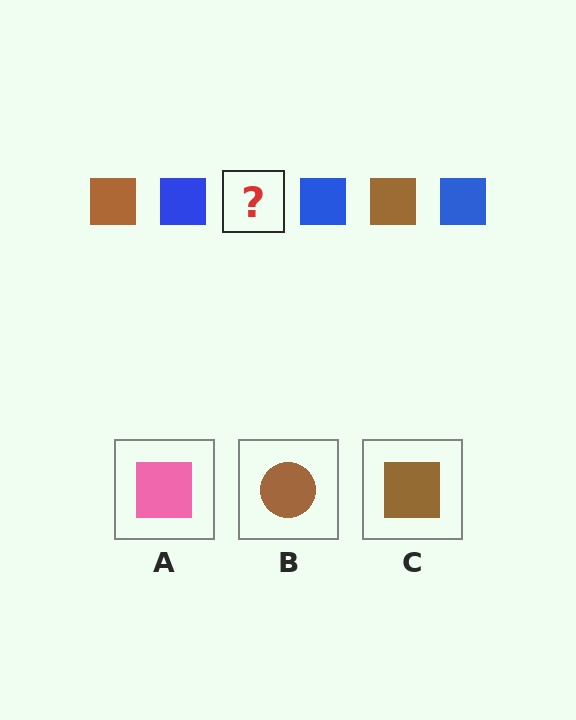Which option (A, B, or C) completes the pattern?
C.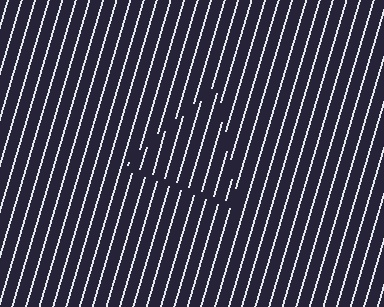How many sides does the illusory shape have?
3 sides — the line-ends trace a triangle.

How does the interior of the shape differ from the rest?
The interior of the shape contains the same grating, shifted by half a period — the contour is defined by the phase discontinuity where line-ends from the inner and outer gratings abut.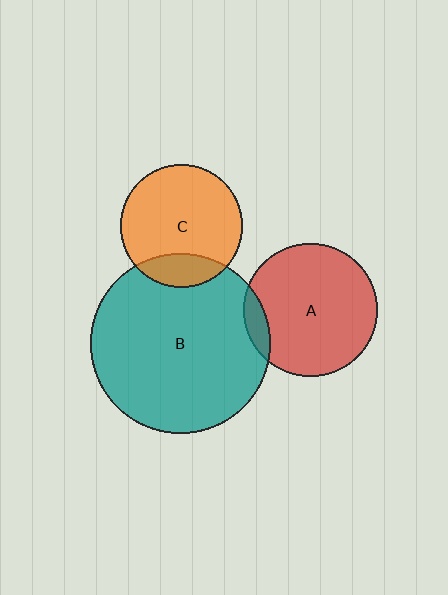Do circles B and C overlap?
Yes.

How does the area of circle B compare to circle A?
Approximately 1.8 times.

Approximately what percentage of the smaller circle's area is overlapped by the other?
Approximately 20%.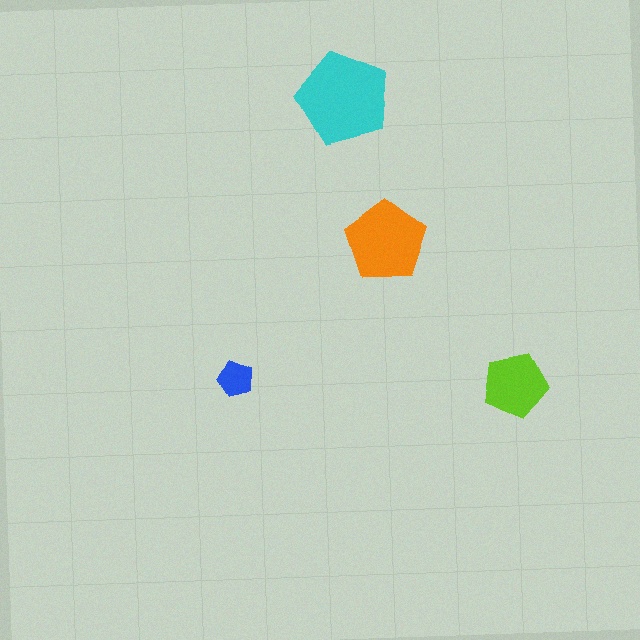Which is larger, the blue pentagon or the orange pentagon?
The orange one.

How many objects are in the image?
There are 4 objects in the image.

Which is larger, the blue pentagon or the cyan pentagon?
The cyan one.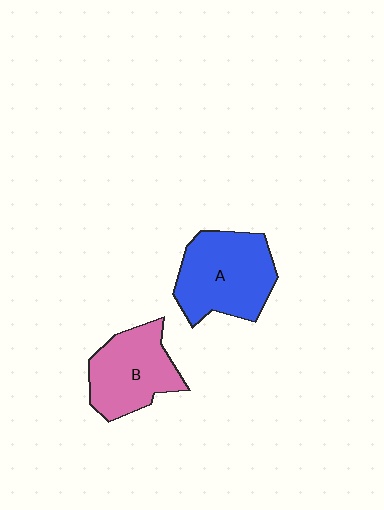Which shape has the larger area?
Shape A (blue).